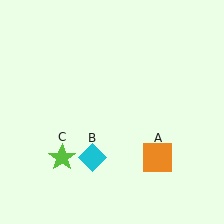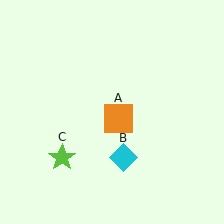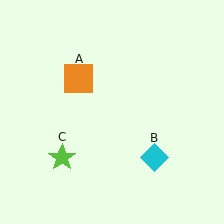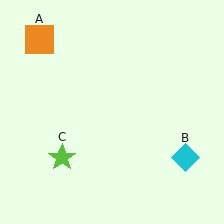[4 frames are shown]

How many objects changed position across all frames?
2 objects changed position: orange square (object A), cyan diamond (object B).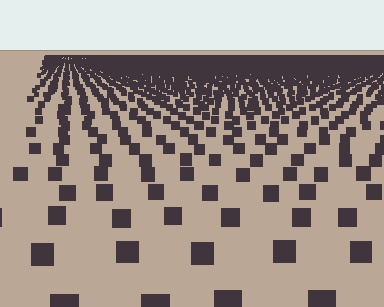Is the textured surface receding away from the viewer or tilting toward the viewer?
The surface is receding away from the viewer. Texture elements get smaller and denser toward the top.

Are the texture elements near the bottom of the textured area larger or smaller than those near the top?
Larger. Near the bottom, elements are closer to the viewer and appear at a bigger on-screen size.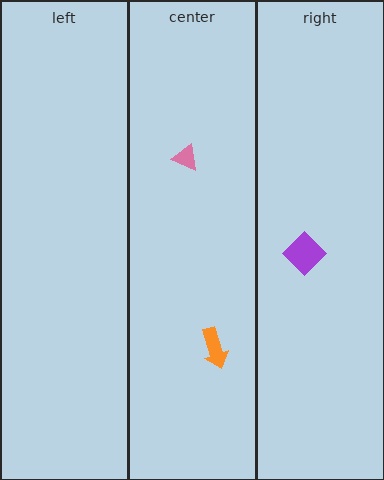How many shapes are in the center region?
2.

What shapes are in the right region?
The purple diamond.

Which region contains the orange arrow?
The center region.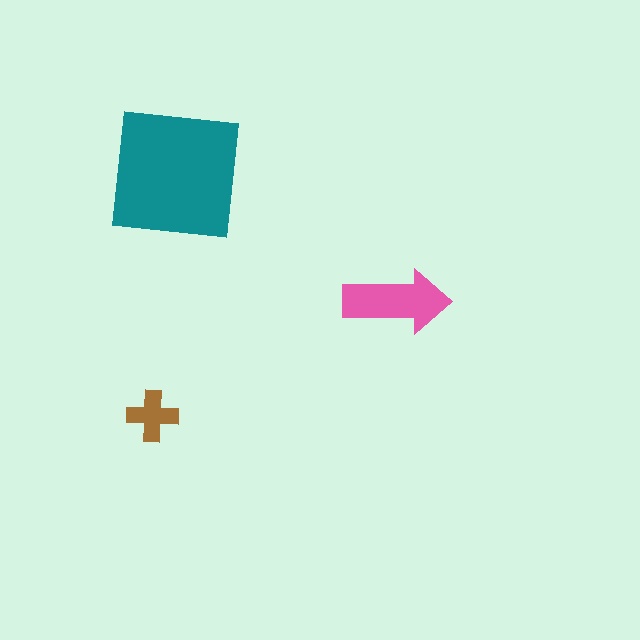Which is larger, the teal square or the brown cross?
The teal square.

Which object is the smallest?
The brown cross.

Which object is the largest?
The teal square.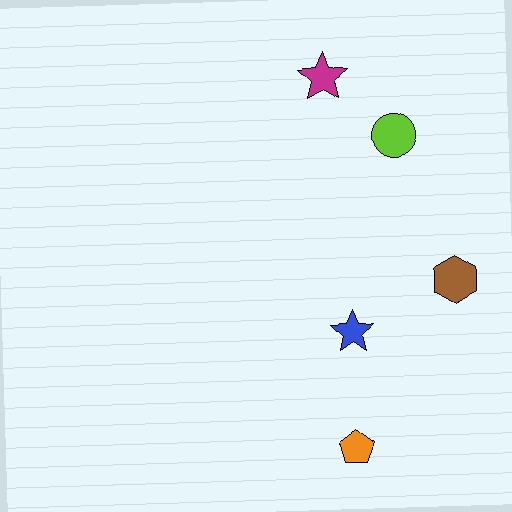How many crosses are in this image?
There are no crosses.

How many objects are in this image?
There are 5 objects.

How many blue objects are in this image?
There is 1 blue object.